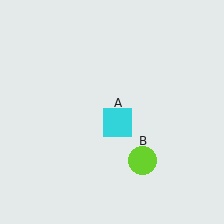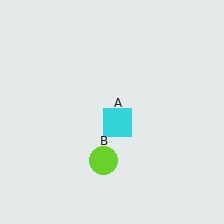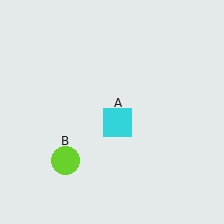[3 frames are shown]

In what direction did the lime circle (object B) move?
The lime circle (object B) moved left.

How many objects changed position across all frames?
1 object changed position: lime circle (object B).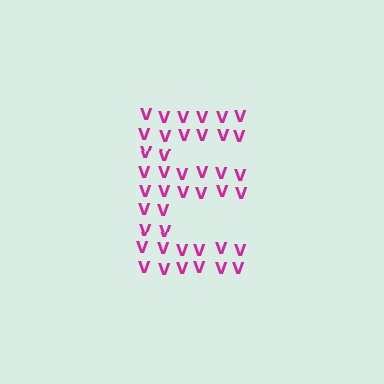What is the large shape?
The large shape is the letter E.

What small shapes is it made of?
It is made of small letter V's.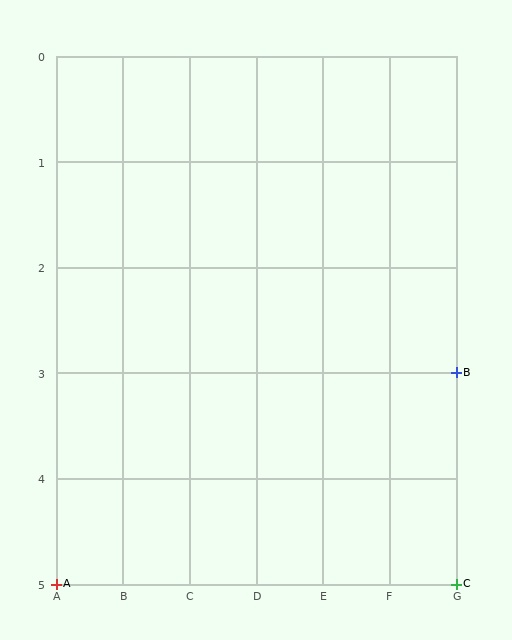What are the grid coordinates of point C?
Point C is at grid coordinates (G, 5).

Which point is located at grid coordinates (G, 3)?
Point B is at (G, 3).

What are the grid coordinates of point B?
Point B is at grid coordinates (G, 3).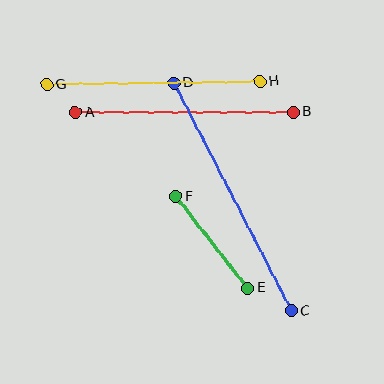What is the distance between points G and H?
The distance is approximately 213 pixels.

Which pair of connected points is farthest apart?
Points C and D are farthest apart.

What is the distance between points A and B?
The distance is approximately 218 pixels.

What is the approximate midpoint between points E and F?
The midpoint is at approximately (212, 242) pixels.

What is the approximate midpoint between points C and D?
The midpoint is at approximately (232, 197) pixels.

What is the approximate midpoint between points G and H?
The midpoint is at approximately (153, 83) pixels.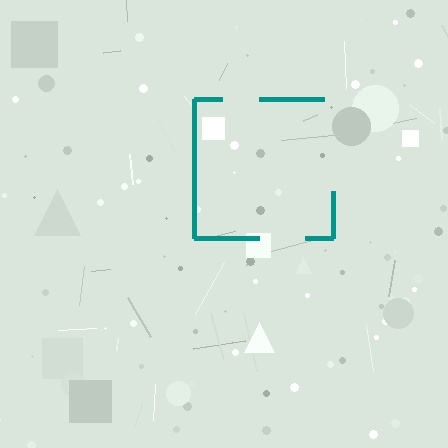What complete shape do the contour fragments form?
The contour fragments form a square.